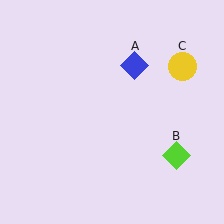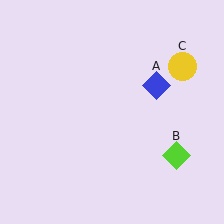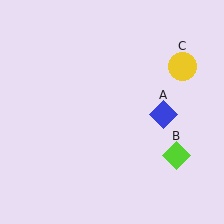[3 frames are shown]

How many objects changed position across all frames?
1 object changed position: blue diamond (object A).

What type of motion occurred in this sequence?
The blue diamond (object A) rotated clockwise around the center of the scene.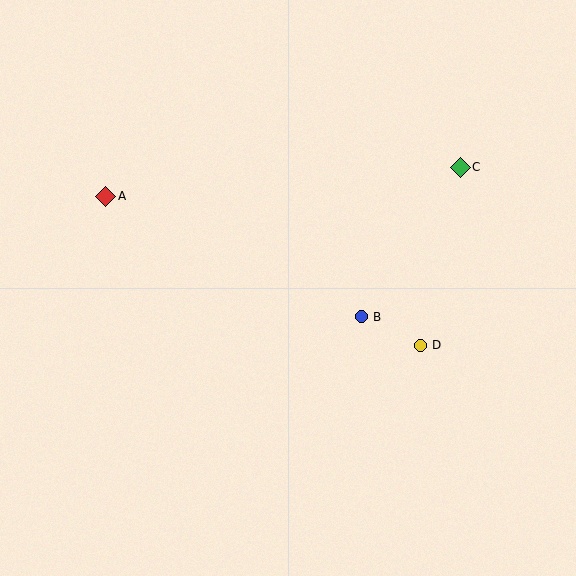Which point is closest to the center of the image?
Point B at (361, 317) is closest to the center.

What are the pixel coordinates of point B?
Point B is at (361, 317).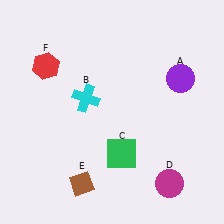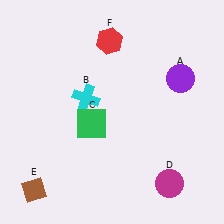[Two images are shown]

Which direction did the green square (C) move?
The green square (C) moved up.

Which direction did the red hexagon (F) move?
The red hexagon (F) moved right.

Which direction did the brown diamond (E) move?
The brown diamond (E) moved left.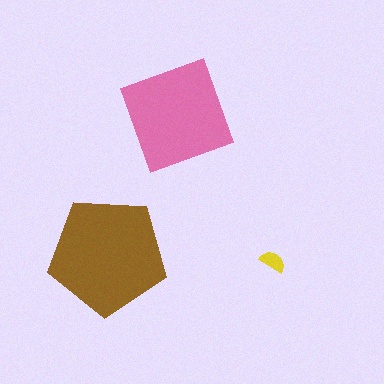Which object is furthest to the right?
The yellow semicircle is rightmost.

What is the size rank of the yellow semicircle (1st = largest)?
3rd.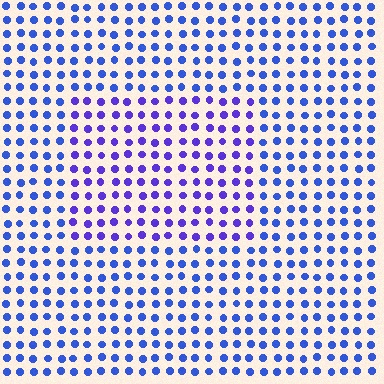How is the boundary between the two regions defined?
The boundary is defined purely by a slight shift in hue (about 29 degrees). Spacing, size, and orientation are identical on both sides.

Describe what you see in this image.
The image is filled with small blue elements in a uniform arrangement. A rectangle-shaped region is visible where the elements are tinted to a slightly different hue, forming a subtle color boundary.